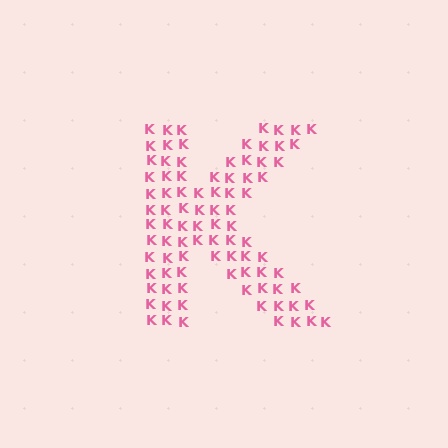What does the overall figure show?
The overall figure shows the letter K.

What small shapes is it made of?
It is made of small letter K's.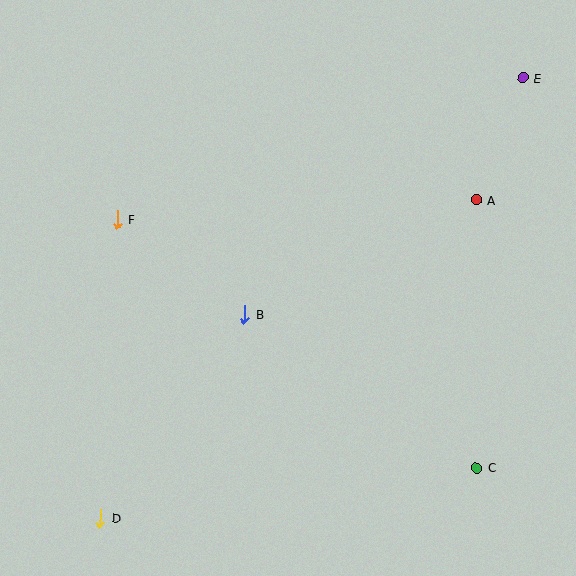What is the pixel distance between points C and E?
The distance between C and E is 393 pixels.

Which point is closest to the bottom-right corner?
Point C is closest to the bottom-right corner.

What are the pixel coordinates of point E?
Point E is at (523, 78).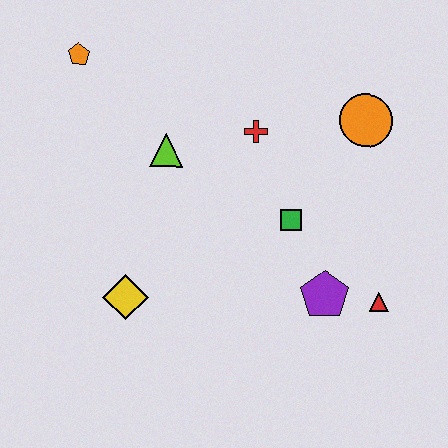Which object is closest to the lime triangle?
The red cross is closest to the lime triangle.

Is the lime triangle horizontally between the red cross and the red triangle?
No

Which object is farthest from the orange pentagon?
The red triangle is farthest from the orange pentagon.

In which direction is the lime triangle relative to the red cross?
The lime triangle is to the left of the red cross.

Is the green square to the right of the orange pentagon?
Yes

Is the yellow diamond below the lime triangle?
Yes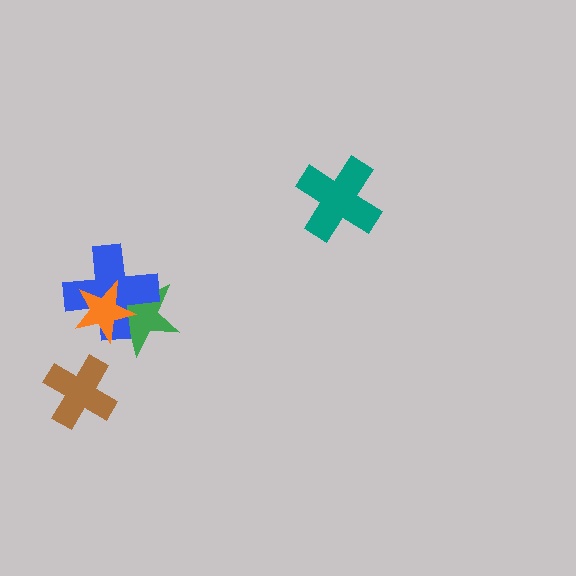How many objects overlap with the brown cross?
0 objects overlap with the brown cross.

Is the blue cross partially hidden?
Yes, it is partially covered by another shape.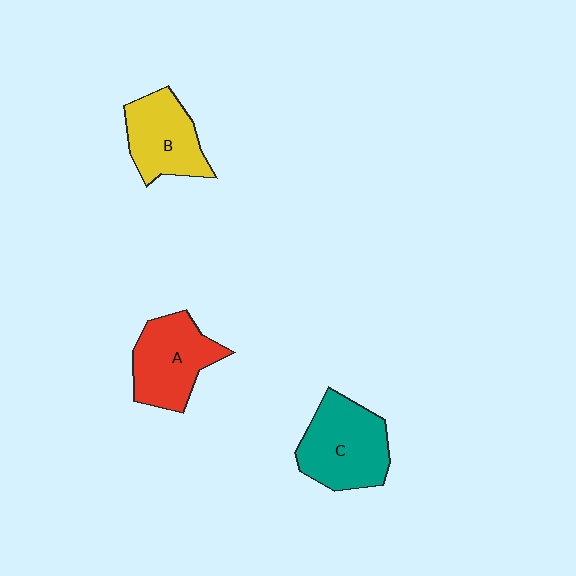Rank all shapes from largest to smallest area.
From largest to smallest: C (teal), A (red), B (yellow).